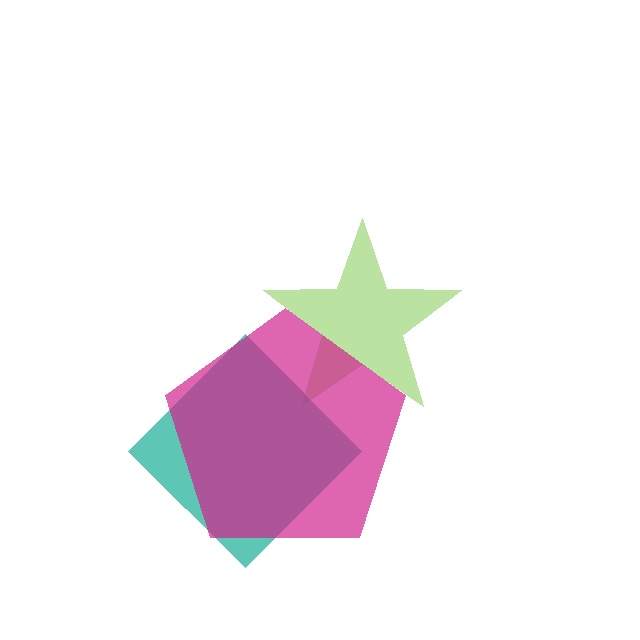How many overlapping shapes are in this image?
There are 3 overlapping shapes in the image.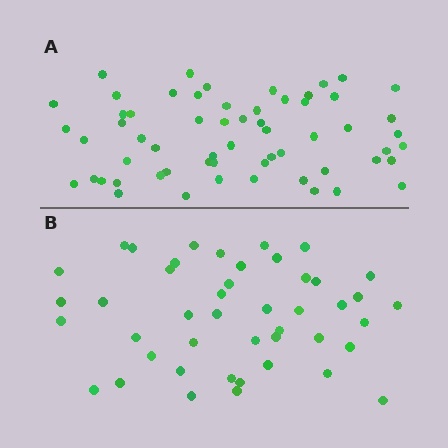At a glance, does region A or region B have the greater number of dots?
Region A (the top region) has more dots.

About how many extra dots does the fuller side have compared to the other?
Region A has approximately 15 more dots than region B.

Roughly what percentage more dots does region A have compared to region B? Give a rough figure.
About 35% more.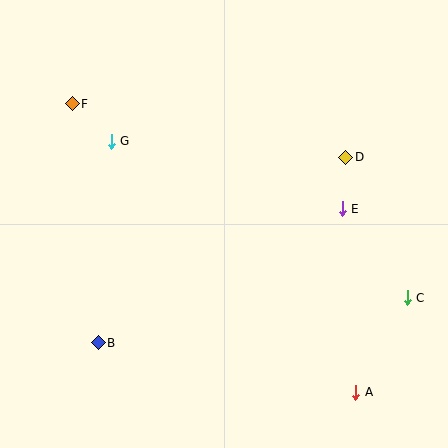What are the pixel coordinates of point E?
Point E is at (342, 209).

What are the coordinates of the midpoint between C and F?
The midpoint between C and F is at (240, 201).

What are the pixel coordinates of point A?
Point A is at (356, 392).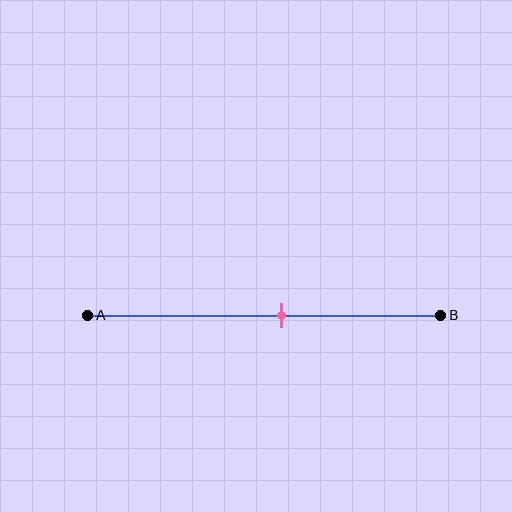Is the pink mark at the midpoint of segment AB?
No, the mark is at about 55% from A, not at the 50% midpoint.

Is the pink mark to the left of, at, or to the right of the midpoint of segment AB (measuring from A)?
The pink mark is to the right of the midpoint of segment AB.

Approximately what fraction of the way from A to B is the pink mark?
The pink mark is approximately 55% of the way from A to B.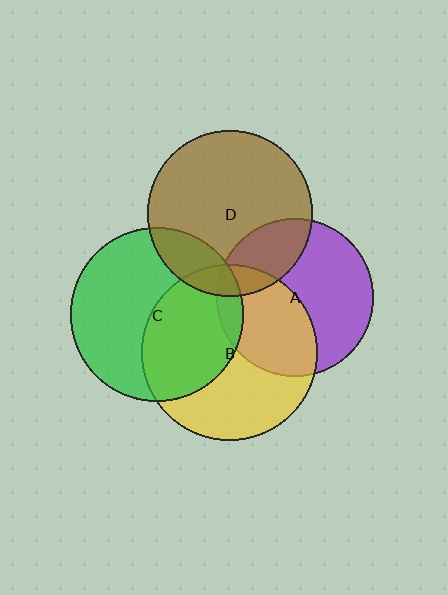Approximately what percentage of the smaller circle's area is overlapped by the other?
Approximately 25%.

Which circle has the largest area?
Circle B (yellow).